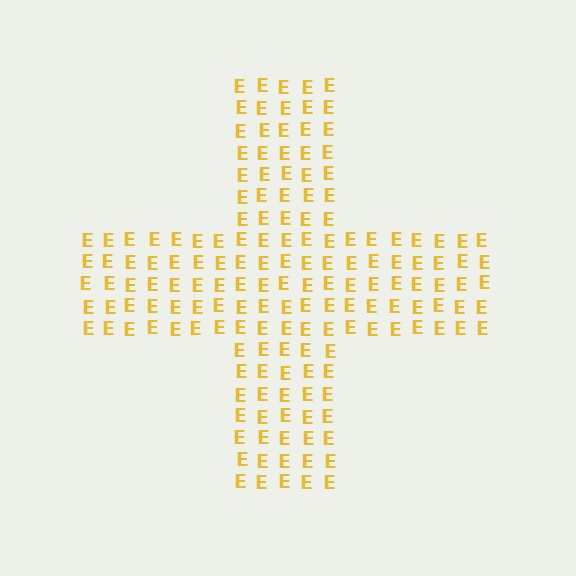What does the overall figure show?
The overall figure shows a cross.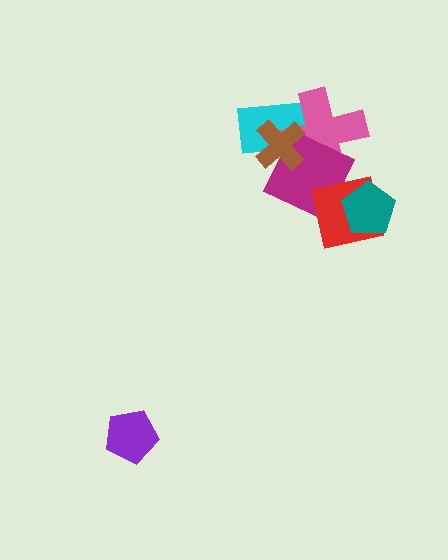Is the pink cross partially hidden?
Yes, it is partially covered by another shape.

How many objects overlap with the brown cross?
3 objects overlap with the brown cross.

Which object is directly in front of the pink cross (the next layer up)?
The magenta diamond is directly in front of the pink cross.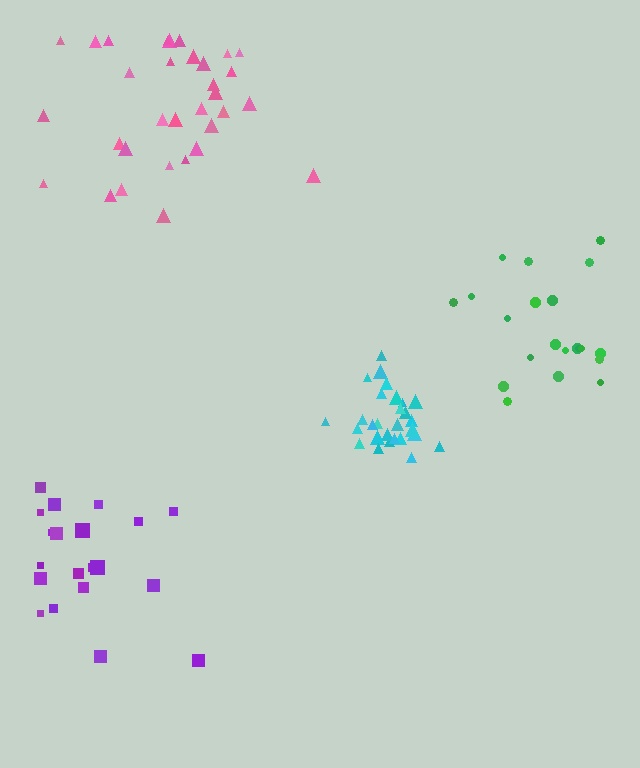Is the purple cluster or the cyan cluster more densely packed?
Cyan.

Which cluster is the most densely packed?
Cyan.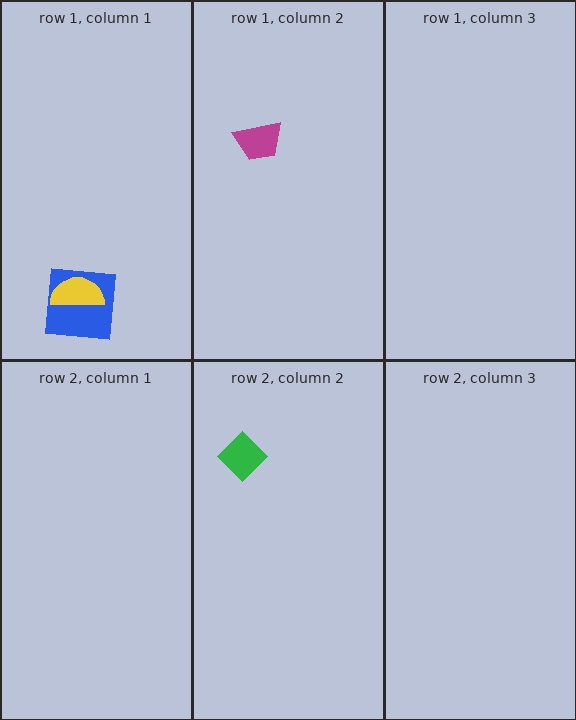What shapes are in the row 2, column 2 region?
The green diamond.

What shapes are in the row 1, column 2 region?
The magenta trapezoid.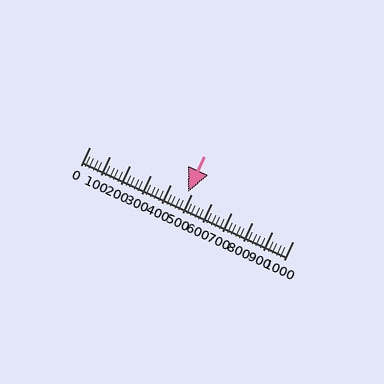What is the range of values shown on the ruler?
The ruler shows values from 0 to 1000.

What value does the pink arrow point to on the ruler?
The pink arrow points to approximately 483.